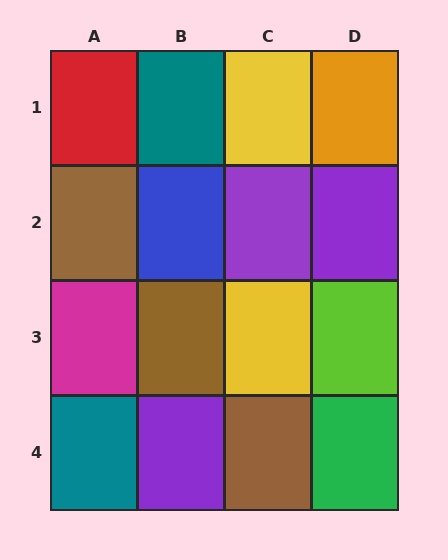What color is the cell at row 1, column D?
Orange.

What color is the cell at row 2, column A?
Brown.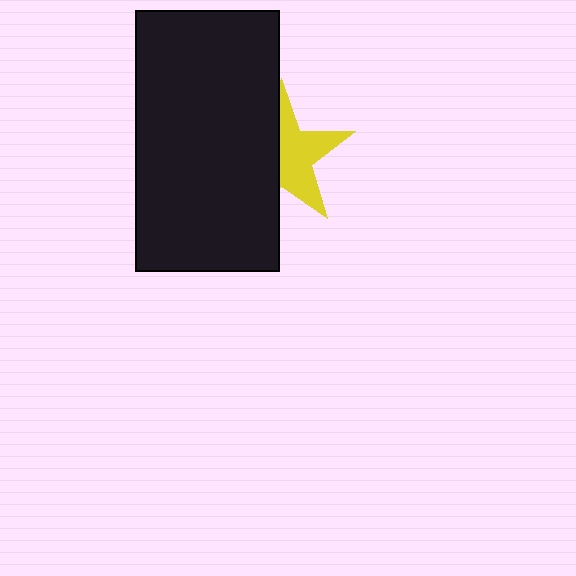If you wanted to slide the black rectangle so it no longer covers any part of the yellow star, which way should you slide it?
Slide it left — that is the most direct way to separate the two shapes.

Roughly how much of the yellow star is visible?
About half of it is visible (roughly 53%).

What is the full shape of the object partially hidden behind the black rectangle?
The partially hidden object is a yellow star.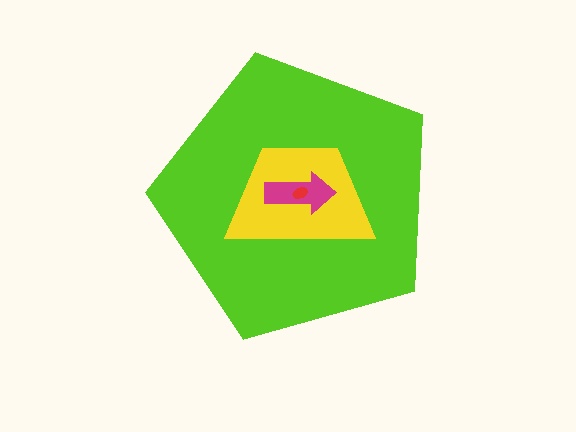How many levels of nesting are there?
4.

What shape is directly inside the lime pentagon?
The yellow trapezoid.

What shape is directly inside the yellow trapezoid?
The magenta arrow.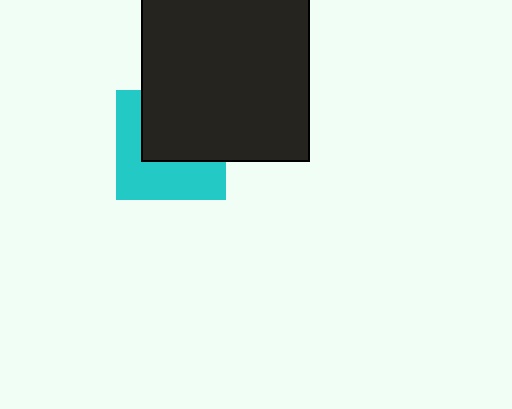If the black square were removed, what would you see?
You would see the complete cyan square.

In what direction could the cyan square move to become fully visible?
The cyan square could move toward the lower-left. That would shift it out from behind the black square entirely.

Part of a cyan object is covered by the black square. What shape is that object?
It is a square.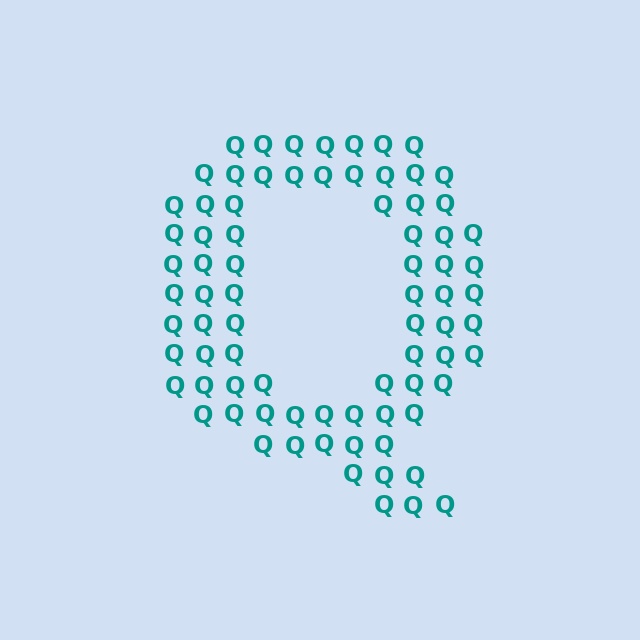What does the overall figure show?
The overall figure shows the letter Q.